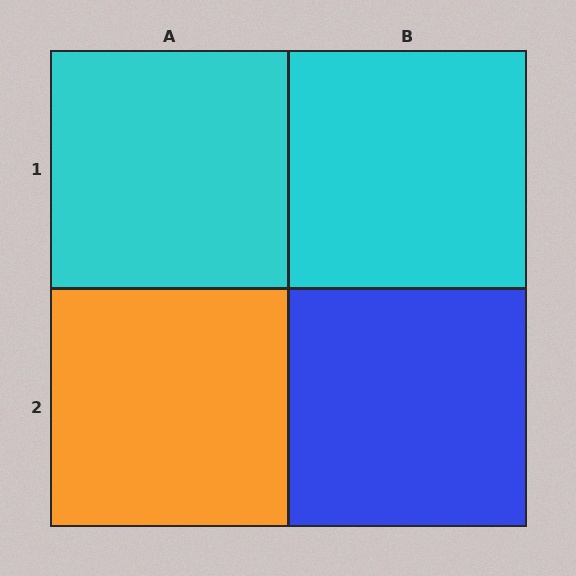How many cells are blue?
1 cell is blue.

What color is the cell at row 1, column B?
Cyan.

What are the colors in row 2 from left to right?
Orange, blue.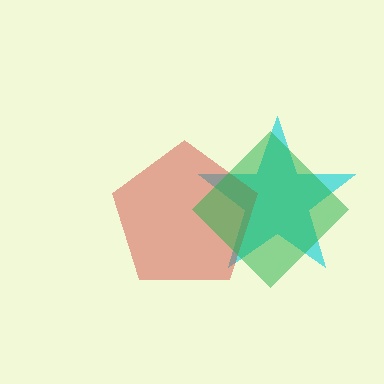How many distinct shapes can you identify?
There are 3 distinct shapes: a cyan star, a red pentagon, a green diamond.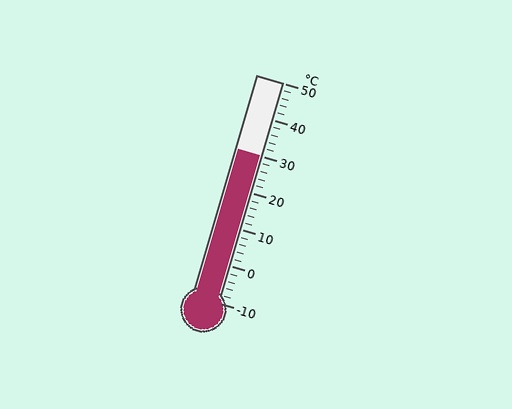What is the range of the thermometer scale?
The thermometer scale ranges from -10°C to 50°C.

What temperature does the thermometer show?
The thermometer shows approximately 30°C.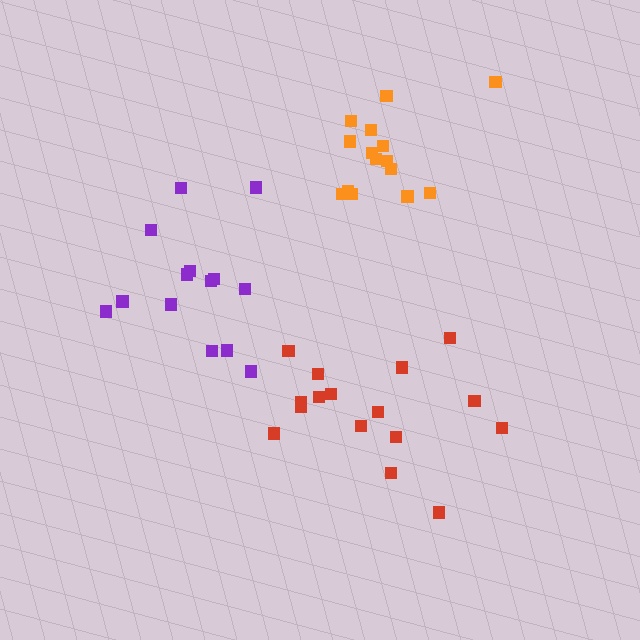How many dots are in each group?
Group 1: 14 dots, Group 2: 15 dots, Group 3: 16 dots (45 total).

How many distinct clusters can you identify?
There are 3 distinct clusters.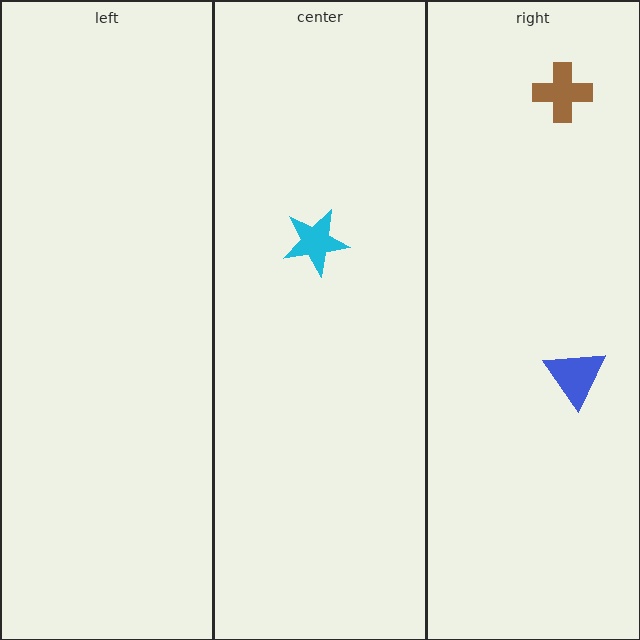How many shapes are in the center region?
1.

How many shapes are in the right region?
2.